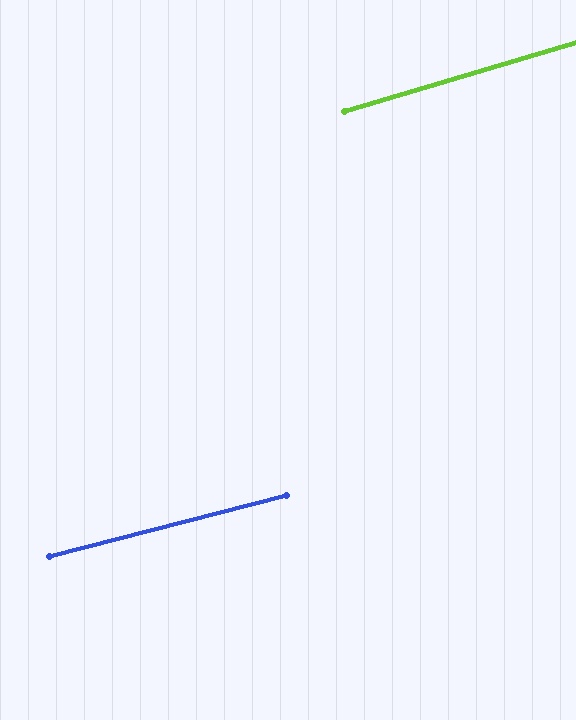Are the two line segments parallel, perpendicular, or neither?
Parallel — their directions differ by only 2.0°.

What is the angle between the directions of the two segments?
Approximately 2 degrees.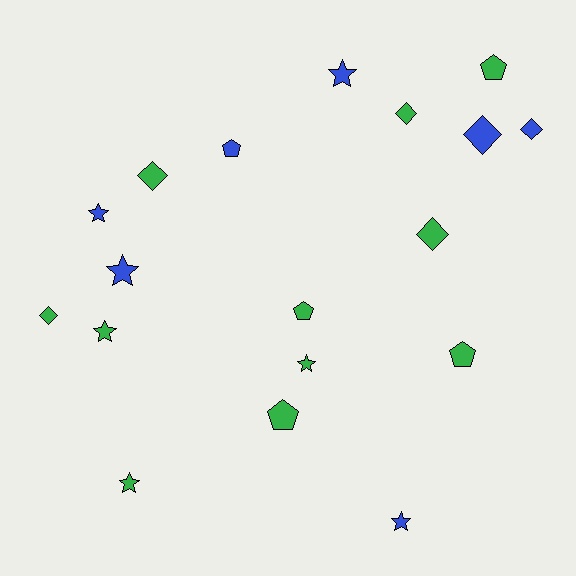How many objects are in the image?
There are 18 objects.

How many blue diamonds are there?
There are 2 blue diamonds.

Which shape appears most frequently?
Star, with 7 objects.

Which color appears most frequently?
Green, with 11 objects.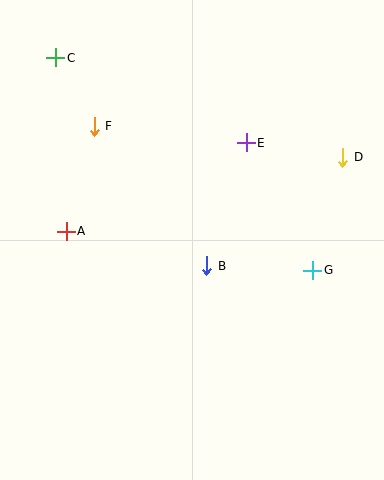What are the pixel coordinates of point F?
Point F is at (94, 126).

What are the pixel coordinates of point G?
Point G is at (313, 270).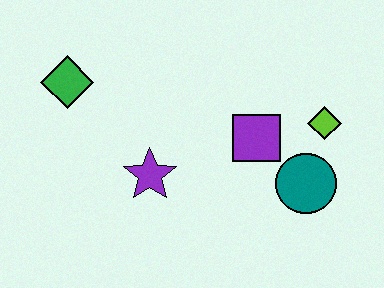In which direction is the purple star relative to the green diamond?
The purple star is below the green diamond.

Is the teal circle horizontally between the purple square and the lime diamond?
Yes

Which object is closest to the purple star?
The purple square is closest to the purple star.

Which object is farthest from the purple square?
The green diamond is farthest from the purple square.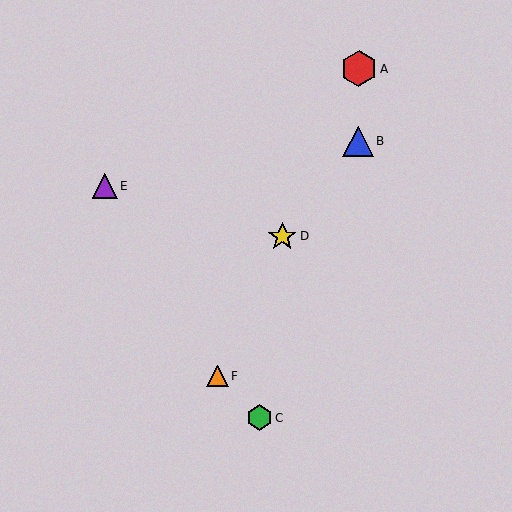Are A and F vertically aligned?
No, A is at x≈359 and F is at x≈217.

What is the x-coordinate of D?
Object D is at x≈282.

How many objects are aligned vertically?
2 objects (A, B) are aligned vertically.